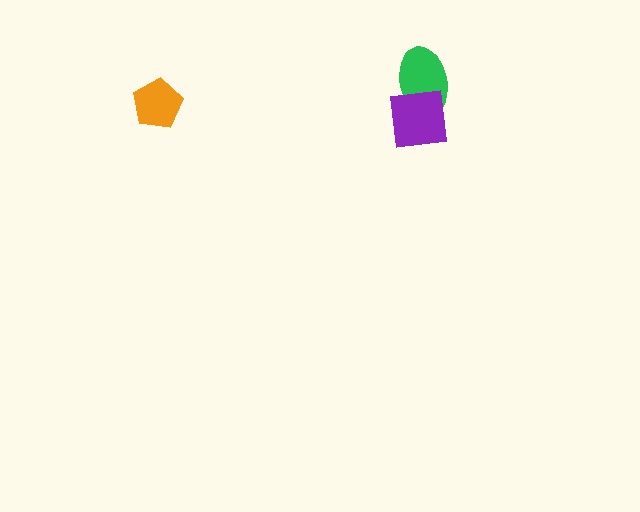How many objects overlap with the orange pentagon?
0 objects overlap with the orange pentagon.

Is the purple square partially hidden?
No, no other shape covers it.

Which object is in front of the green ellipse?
The purple square is in front of the green ellipse.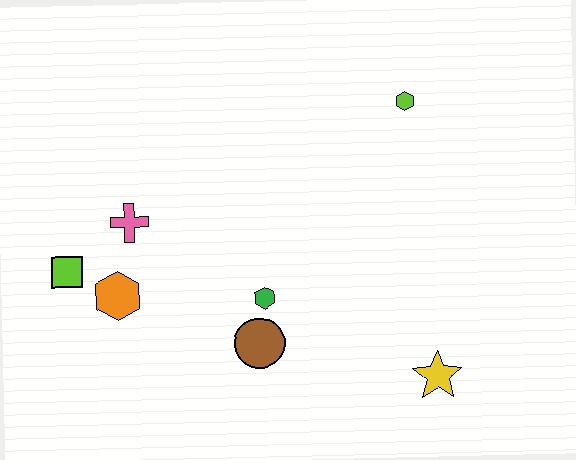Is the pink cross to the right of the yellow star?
No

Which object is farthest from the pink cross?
The yellow star is farthest from the pink cross.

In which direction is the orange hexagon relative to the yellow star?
The orange hexagon is to the left of the yellow star.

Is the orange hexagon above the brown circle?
Yes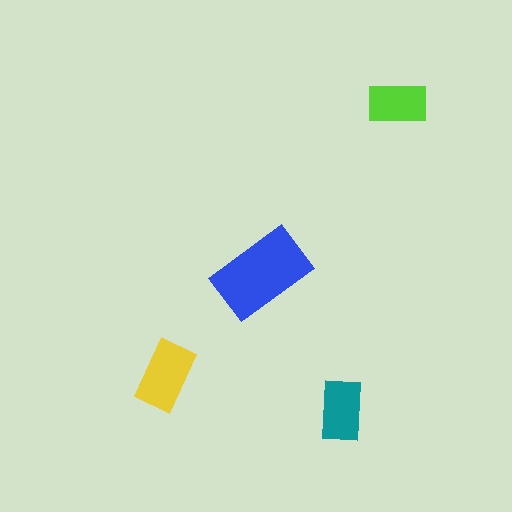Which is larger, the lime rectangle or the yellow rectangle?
The yellow one.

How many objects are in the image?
There are 4 objects in the image.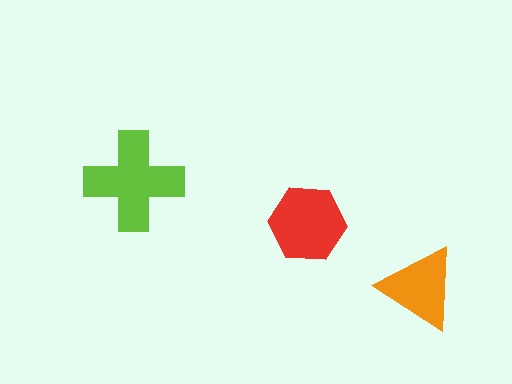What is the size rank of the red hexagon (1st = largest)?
2nd.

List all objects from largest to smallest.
The lime cross, the red hexagon, the orange triangle.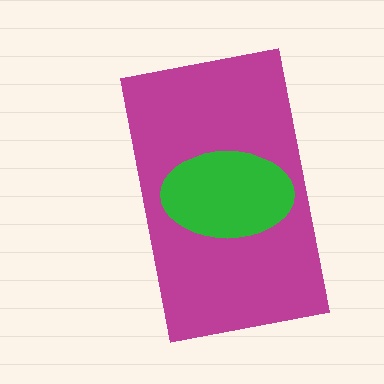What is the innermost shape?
The green ellipse.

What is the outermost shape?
The magenta rectangle.